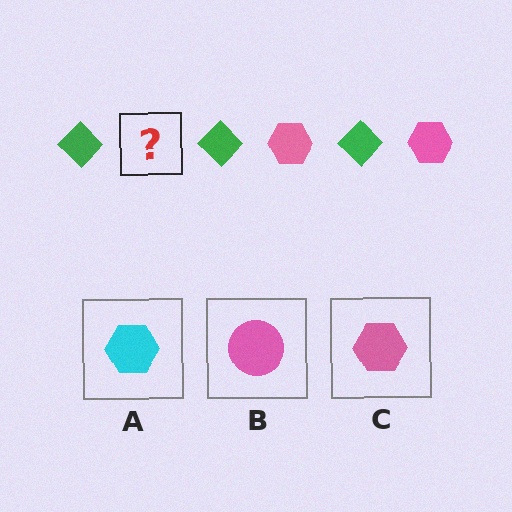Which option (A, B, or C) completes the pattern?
C.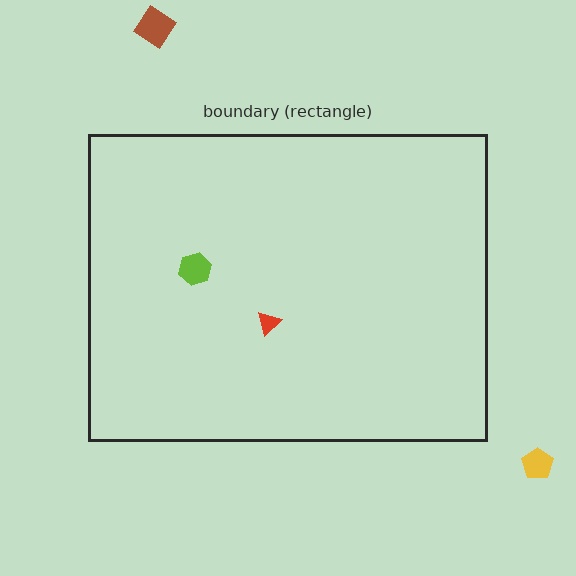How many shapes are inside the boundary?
2 inside, 2 outside.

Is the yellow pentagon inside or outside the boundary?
Outside.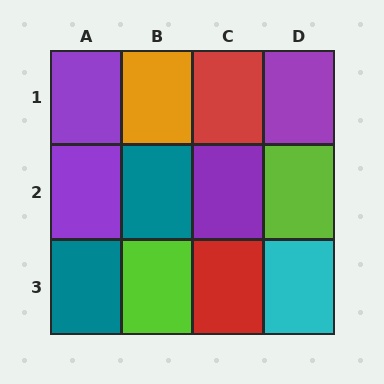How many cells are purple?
4 cells are purple.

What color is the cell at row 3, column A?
Teal.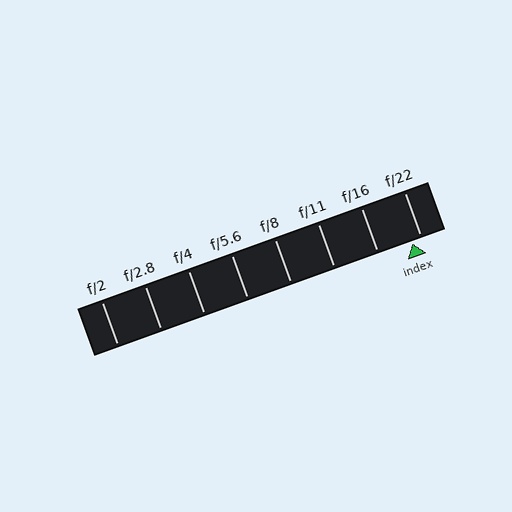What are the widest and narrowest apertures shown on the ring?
The widest aperture shown is f/2 and the narrowest is f/22.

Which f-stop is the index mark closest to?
The index mark is closest to f/22.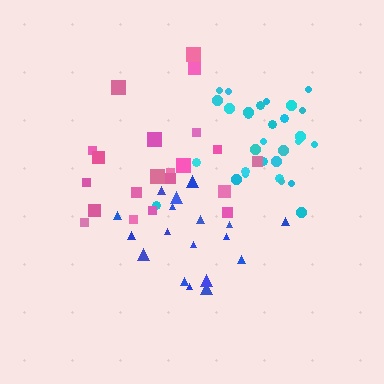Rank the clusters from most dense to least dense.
cyan, blue, pink.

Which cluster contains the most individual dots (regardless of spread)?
Cyan (30).